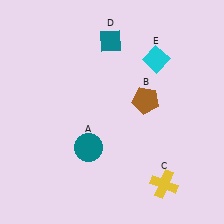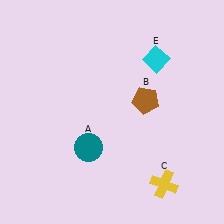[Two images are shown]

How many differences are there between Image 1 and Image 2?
There is 1 difference between the two images.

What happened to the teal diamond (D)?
The teal diamond (D) was removed in Image 2. It was in the top-left area of Image 1.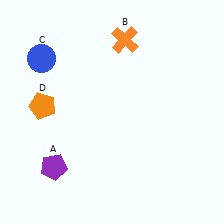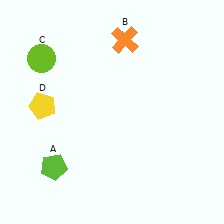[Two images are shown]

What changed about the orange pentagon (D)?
In Image 1, D is orange. In Image 2, it changed to yellow.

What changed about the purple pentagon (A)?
In Image 1, A is purple. In Image 2, it changed to lime.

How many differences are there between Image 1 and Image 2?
There are 3 differences between the two images.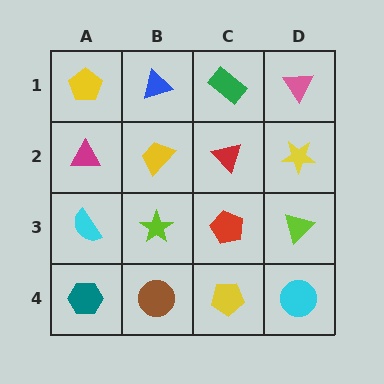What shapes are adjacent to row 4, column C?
A red pentagon (row 3, column C), a brown circle (row 4, column B), a cyan circle (row 4, column D).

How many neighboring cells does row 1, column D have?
2.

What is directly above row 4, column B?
A lime star.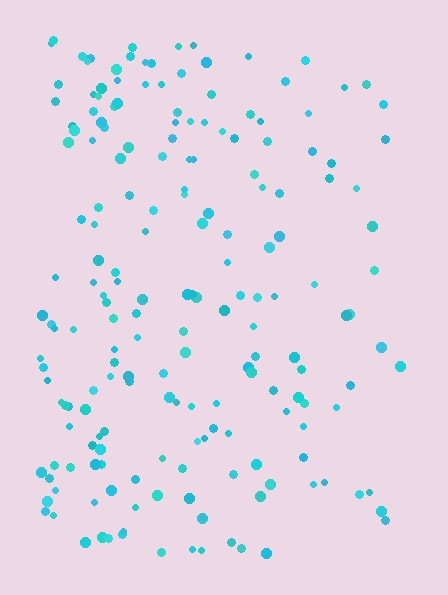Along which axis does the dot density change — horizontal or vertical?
Horizontal.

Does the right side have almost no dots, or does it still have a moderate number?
Still a moderate number, just noticeably fewer than the left.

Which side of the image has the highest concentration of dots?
The left.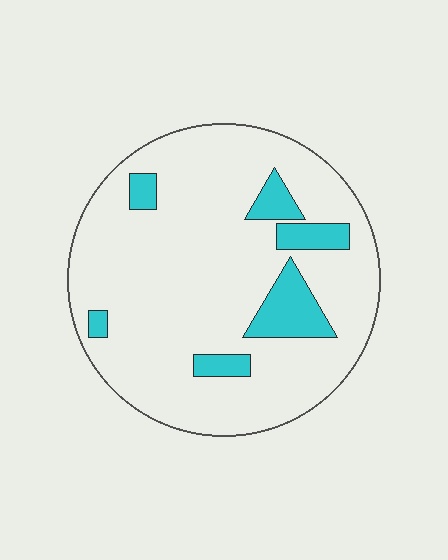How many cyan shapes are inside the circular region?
6.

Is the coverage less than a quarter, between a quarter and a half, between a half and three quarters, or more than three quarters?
Less than a quarter.